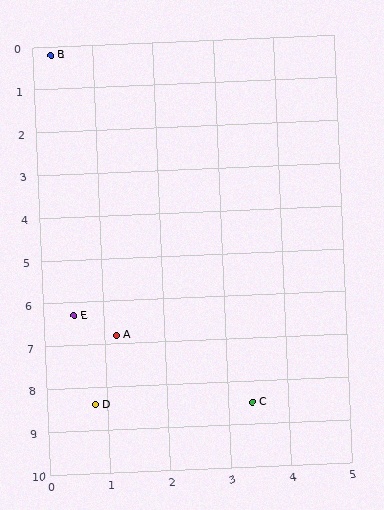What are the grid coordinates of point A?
Point A is at approximately (1.2, 6.8).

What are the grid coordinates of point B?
Point B is at approximately (0.3, 0.2).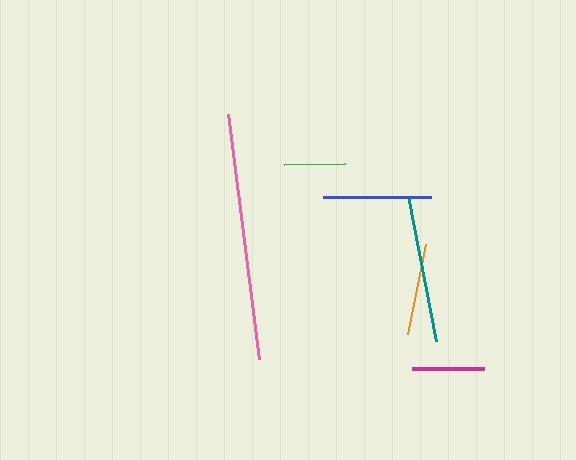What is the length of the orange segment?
The orange segment is approximately 92 pixels long.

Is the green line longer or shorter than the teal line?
The teal line is longer than the green line.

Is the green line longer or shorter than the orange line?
The orange line is longer than the green line.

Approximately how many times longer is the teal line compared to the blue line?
The teal line is approximately 1.4 times the length of the blue line.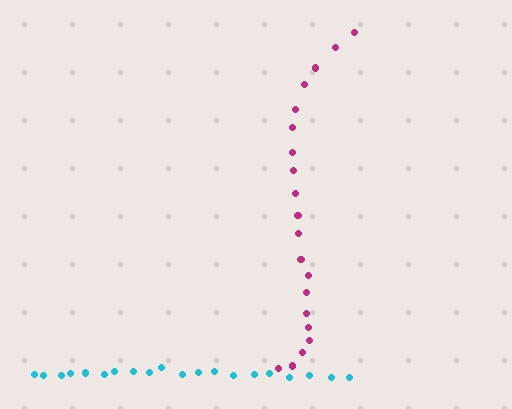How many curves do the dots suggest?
There are 2 distinct paths.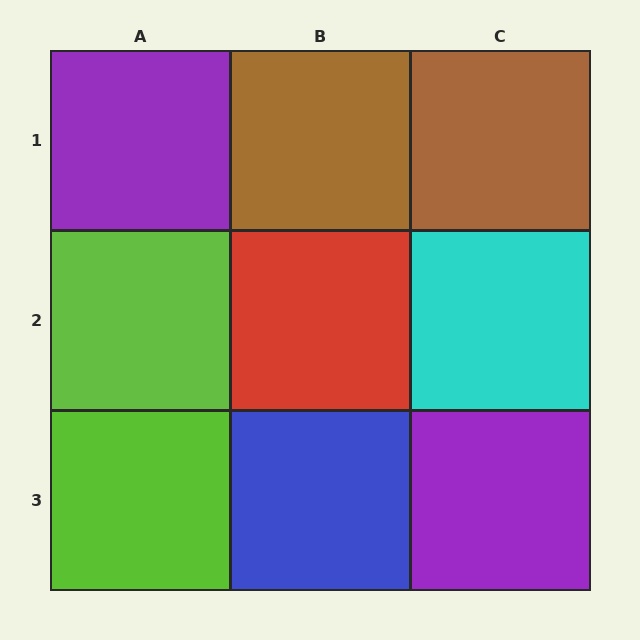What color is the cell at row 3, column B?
Blue.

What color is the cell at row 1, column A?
Purple.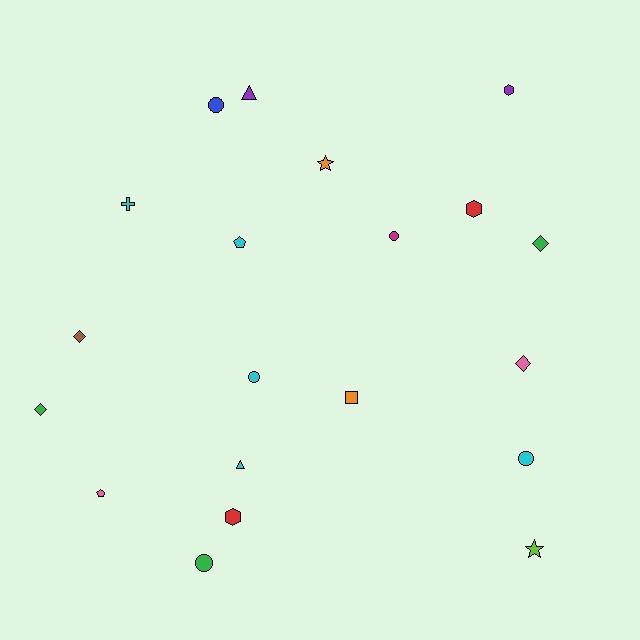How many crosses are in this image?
There is 1 cross.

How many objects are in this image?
There are 20 objects.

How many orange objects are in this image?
There are 2 orange objects.